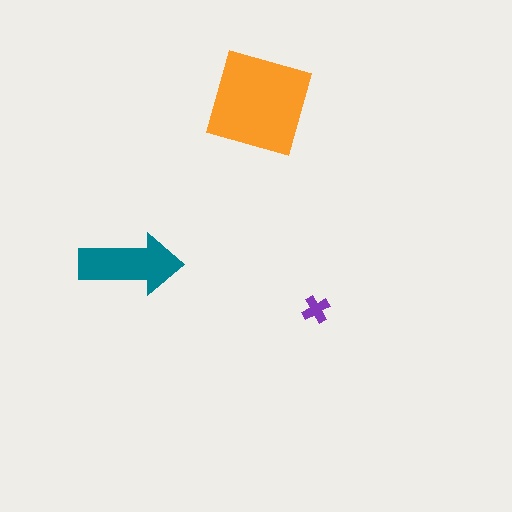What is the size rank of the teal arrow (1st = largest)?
2nd.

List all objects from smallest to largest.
The purple cross, the teal arrow, the orange square.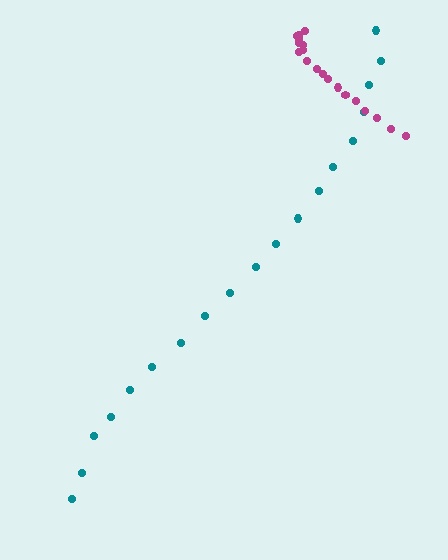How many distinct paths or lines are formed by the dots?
There are 2 distinct paths.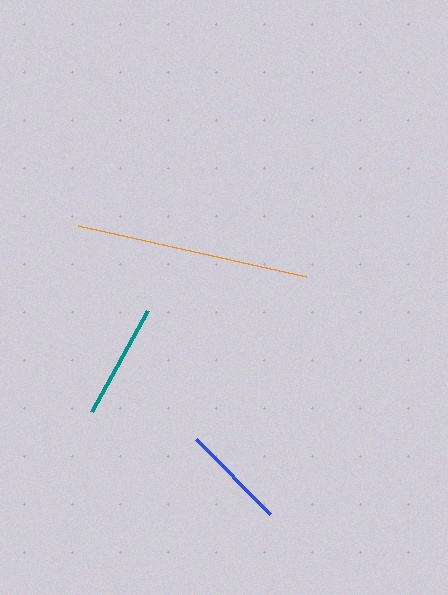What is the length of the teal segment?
The teal segment is approximately 115 pixels long.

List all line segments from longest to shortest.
From longest to shortest: orange, teal, blue.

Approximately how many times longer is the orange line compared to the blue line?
The orange line is approximately 2.2 times the length of the blue line.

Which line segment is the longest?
The orange line is the longest at approximately 234 pixels.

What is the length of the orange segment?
The orange segment is approximately 234 pixels long.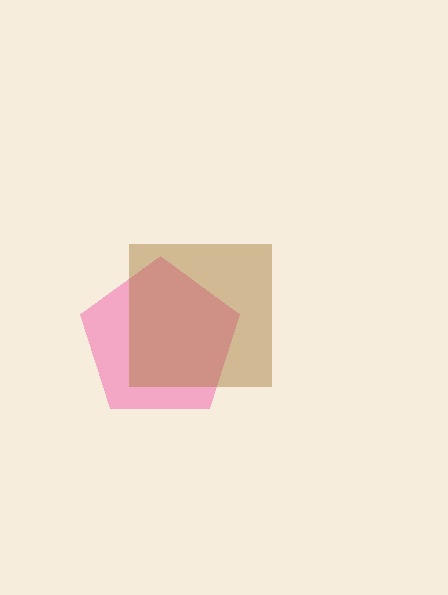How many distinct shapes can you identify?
There are 2 distinct shapes: a pink pentagon, a brown square.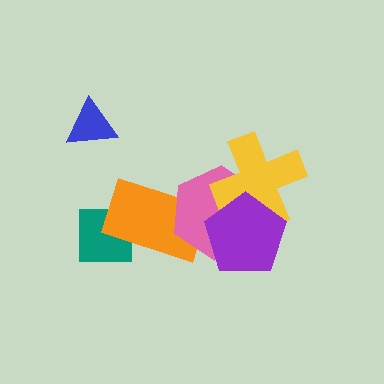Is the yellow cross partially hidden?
Yes, it is partially covered by another shape.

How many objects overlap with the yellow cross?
2 objects overlap with the yellow cross.